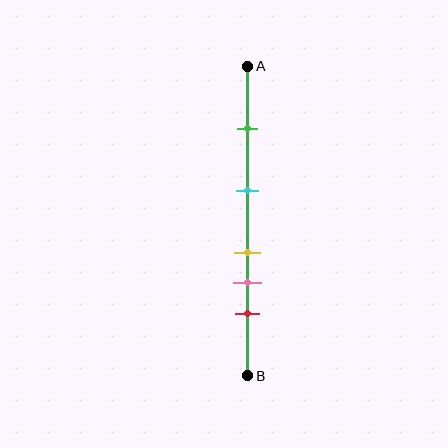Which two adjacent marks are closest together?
The yellow and pink marks are the closest adjacent pair.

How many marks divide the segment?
There are 5 marks dividing the segment.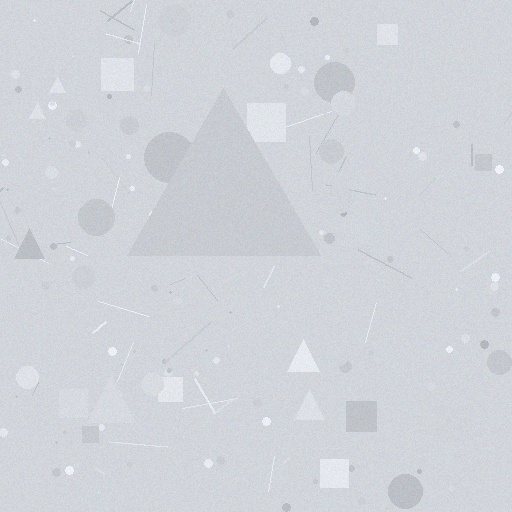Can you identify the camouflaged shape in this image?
The camouflaged shape is a triangle.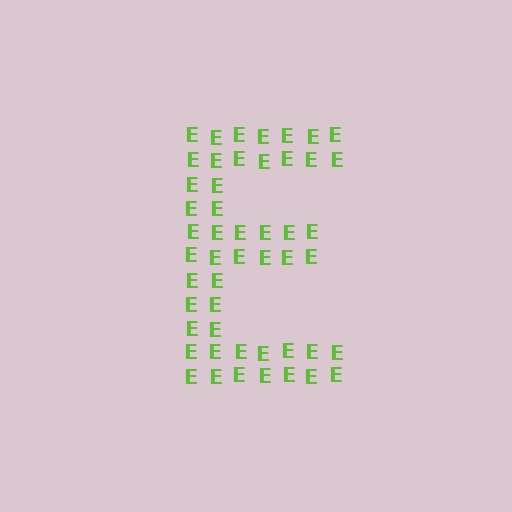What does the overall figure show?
The overall figure shows the letter E.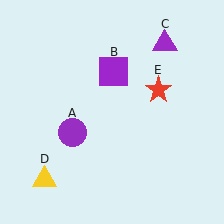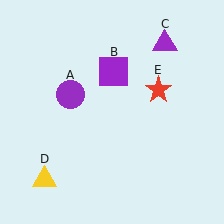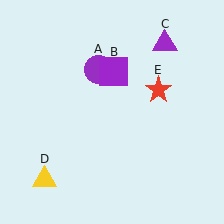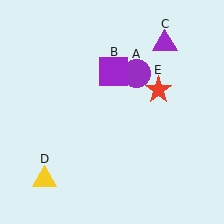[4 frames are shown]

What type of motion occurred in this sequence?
The purple circle (object A) rotated clockwise around the center of the scene.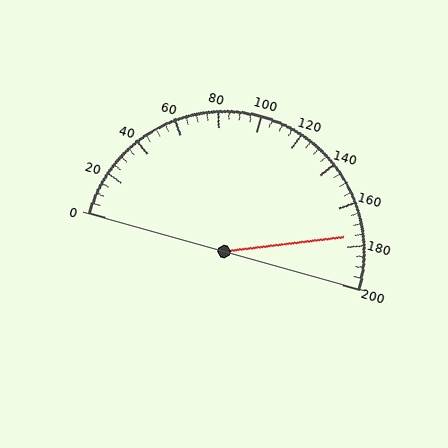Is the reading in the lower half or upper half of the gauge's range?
The reading is in the upper half of the range (0 to 200).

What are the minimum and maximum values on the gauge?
The gauge ranges from 0 to 200.